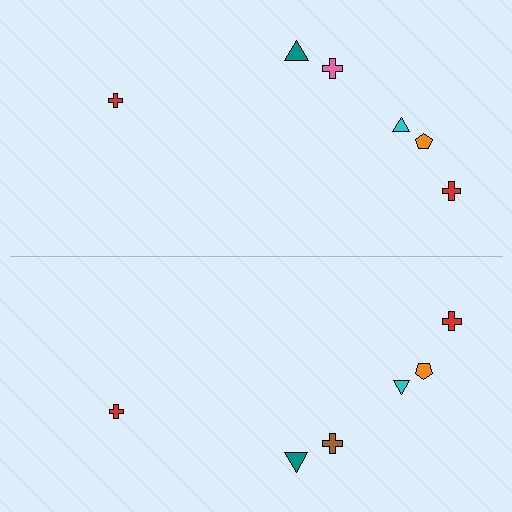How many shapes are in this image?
There are 12 shapes in this image.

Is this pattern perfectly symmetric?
No, the pattern is not perfectly symmetric. The brown cross on the bottom side breaks the symmetry — its mirror counterpart is pink.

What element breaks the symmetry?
The brown cross on the bottom side breaks the symmetry — its mirror counterpart is pink.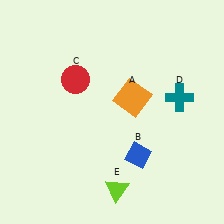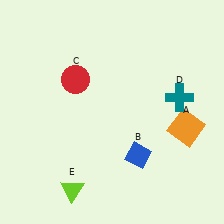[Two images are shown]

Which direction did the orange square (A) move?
The orange square (A) moved right.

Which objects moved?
The objects that moved are: the orange square (A), the lime triangle (E).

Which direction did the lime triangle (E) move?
The lime triangle (E) moved left.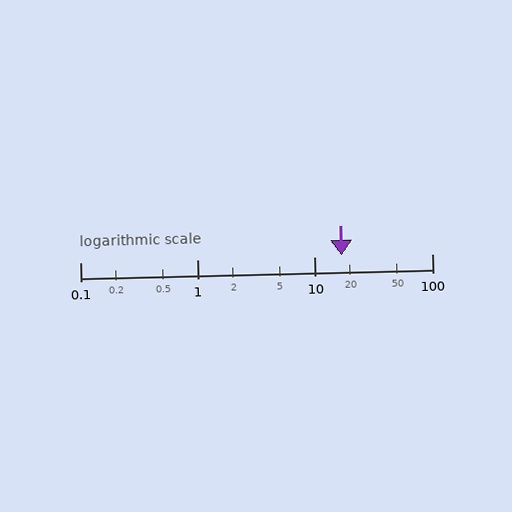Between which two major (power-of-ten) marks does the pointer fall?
The pointer is between 10 and 100.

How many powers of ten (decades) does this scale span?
The scale spans 3 decades, from 0.1 to 100.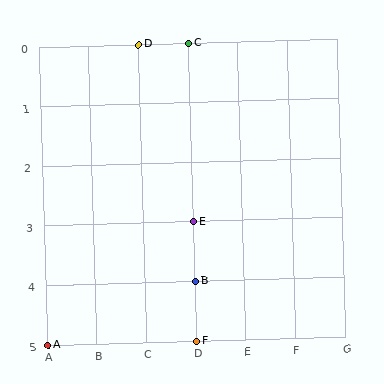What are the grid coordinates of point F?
Point F is at grid coordinates (D, 5).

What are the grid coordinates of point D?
Point D is at grid coordinates (C, 0).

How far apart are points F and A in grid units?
Points F and A are 3 columns apart.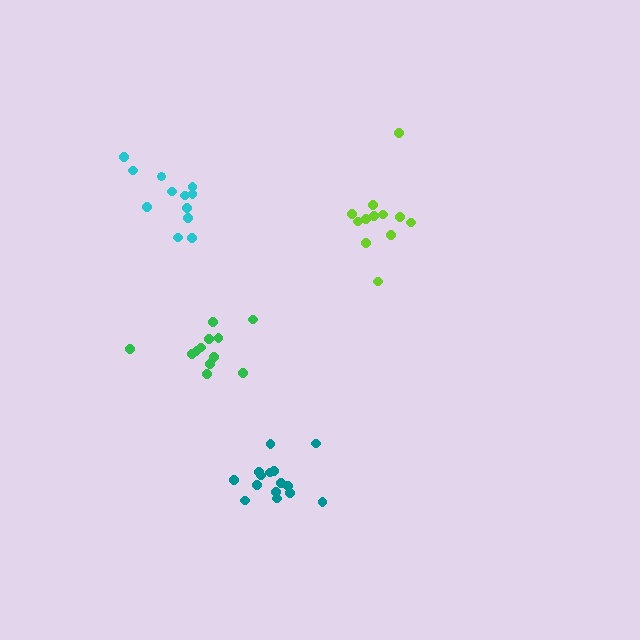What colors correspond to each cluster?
The clusters are colored: cyan, lime, teal, green.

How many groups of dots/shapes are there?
There are 4 groups.